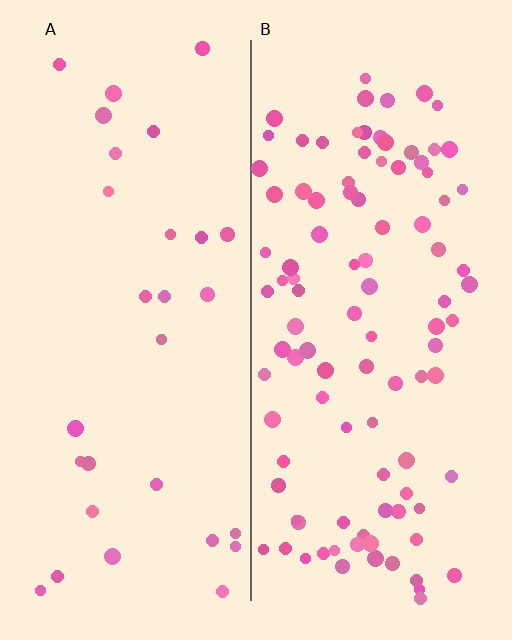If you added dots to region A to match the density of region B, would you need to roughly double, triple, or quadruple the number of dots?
Approximately triple.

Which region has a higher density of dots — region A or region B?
B (the right).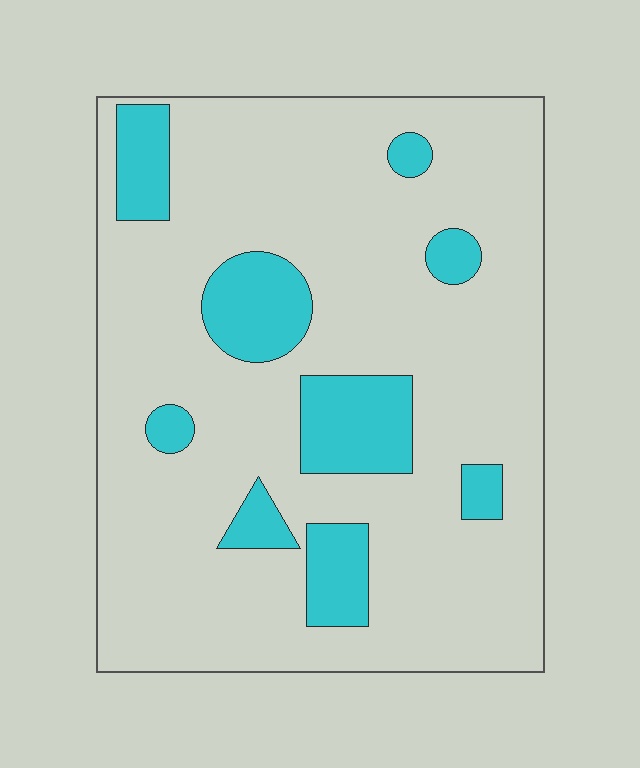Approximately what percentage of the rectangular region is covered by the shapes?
Approximately 20%.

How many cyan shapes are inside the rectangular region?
9.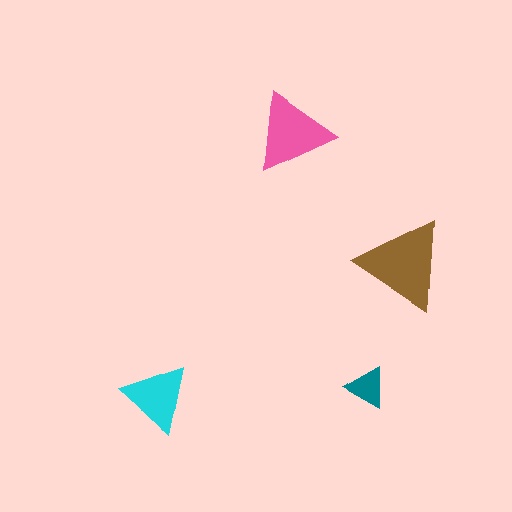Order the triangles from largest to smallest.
the brown one, the pink one, the cyan one, the teal one.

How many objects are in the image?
There are 4 objects in the image.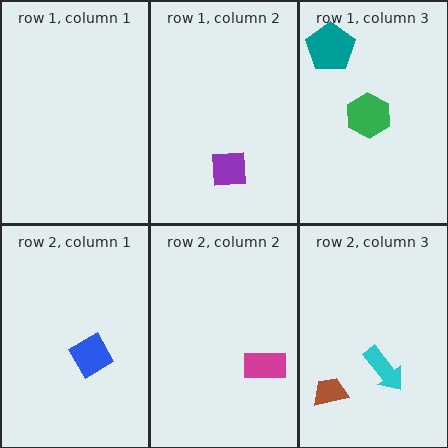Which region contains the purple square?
The row 1, column 2 region.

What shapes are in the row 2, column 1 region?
The blue diamond.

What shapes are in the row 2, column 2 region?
The magenta rectangle.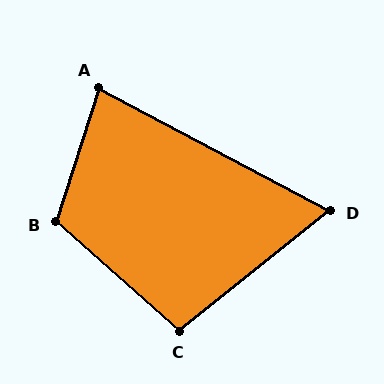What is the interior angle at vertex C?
Approximately 100 degrees (obtuse).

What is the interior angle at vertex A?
Approximately 80 degrees (acute).